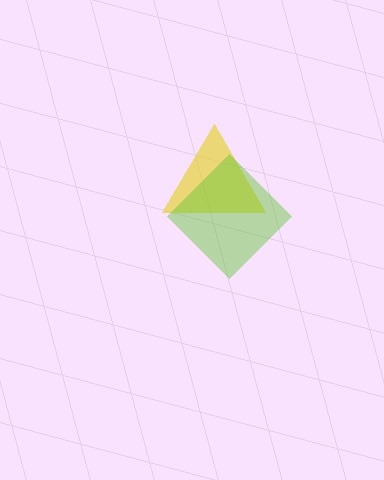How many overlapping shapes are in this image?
There are 2 overlapping shapes in the image.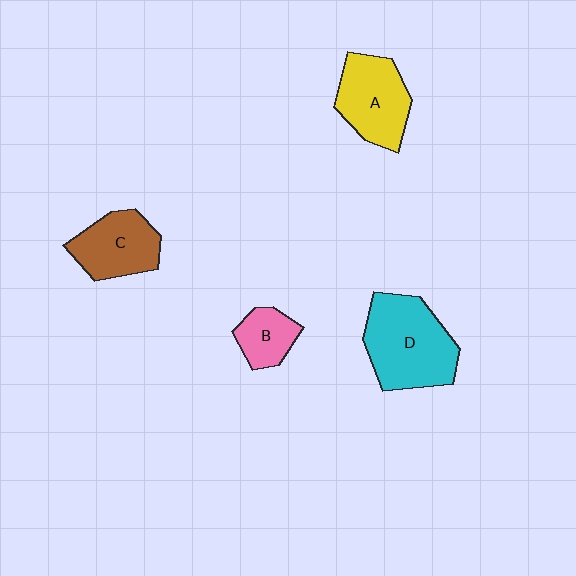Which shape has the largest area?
Shape D (cyan).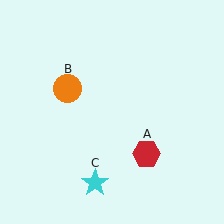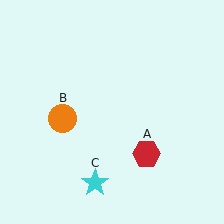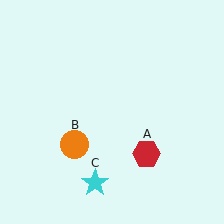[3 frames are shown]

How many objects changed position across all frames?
1 object changed position: orange circle (object B).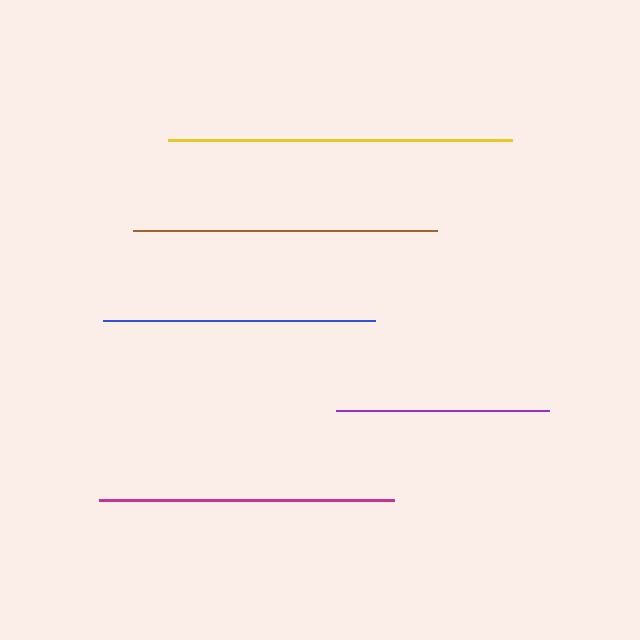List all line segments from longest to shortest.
From longest to shortest: yellow, brown, magenta, blue, purple.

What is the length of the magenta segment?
The magenta segment is approximately 296 pixels long.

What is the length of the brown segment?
The brown segment is approximately 304 pixels long.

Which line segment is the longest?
The yellow line is the longest at approximately 344 pixels.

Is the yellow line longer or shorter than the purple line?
The yellow line is longer than the purple line.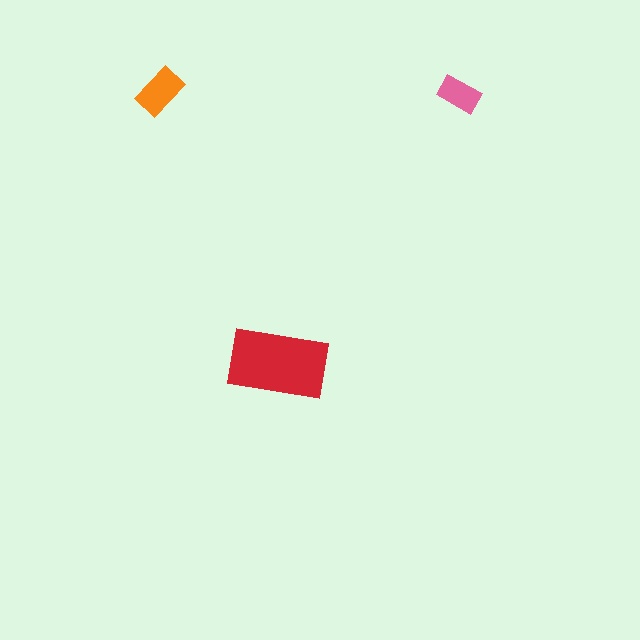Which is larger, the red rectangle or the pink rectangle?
The red one.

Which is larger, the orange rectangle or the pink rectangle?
The orange one.